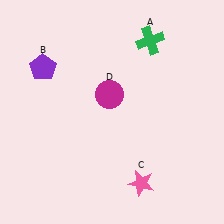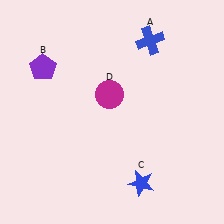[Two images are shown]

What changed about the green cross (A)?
In Image 1, A is green. In Image 2, it changed to blue.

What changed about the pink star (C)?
In Image 1, C is pink. In Image 2, it changed to blue.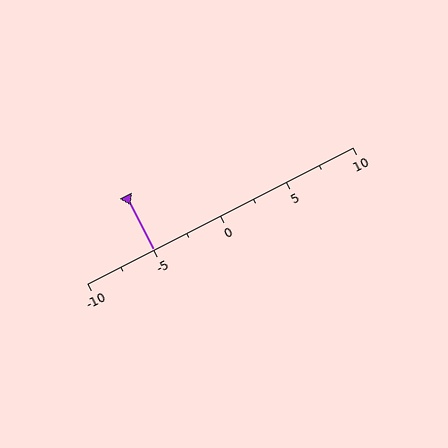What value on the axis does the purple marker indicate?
The marker indicates approximately -5.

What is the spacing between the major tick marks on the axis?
The major ticks are spaced 5 apart.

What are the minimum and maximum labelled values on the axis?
The axis runs from -10 to 10.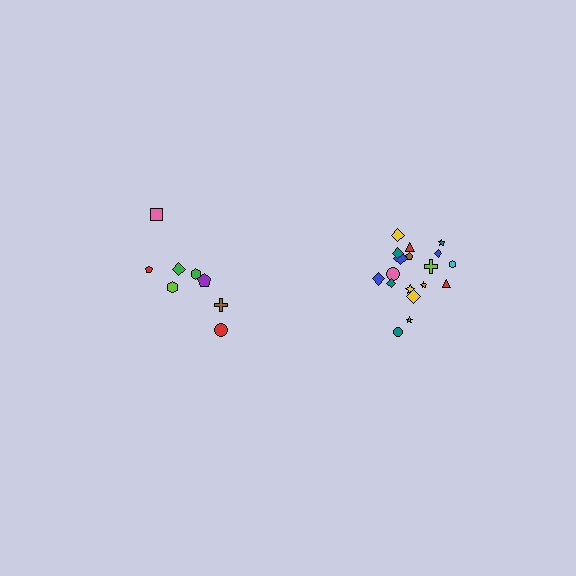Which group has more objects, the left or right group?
The right group.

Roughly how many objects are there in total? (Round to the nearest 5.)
Roughly 25 objects in total.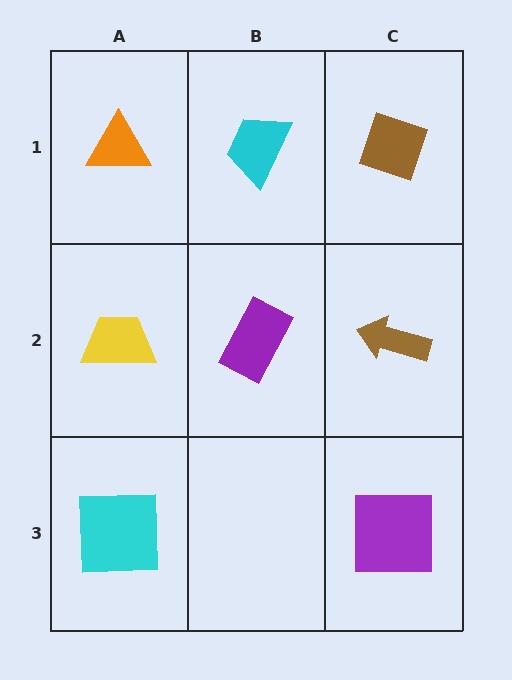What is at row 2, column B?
A purple rectangle.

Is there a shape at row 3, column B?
No, that cell is empty.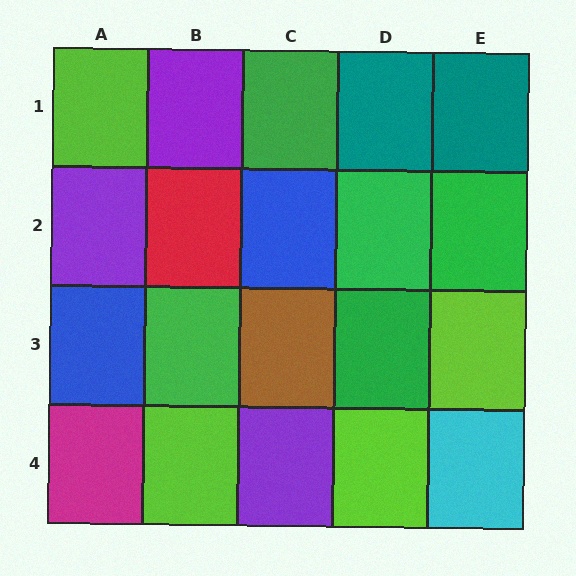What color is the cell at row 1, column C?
Green.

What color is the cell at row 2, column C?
Blue.